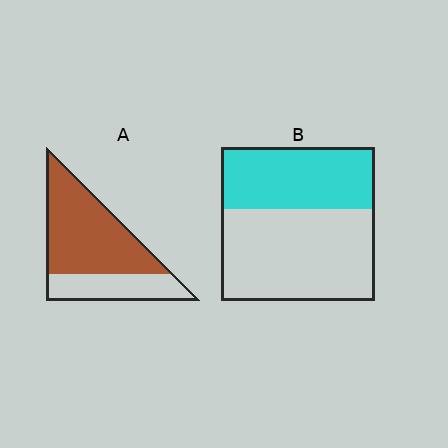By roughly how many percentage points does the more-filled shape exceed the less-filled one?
By roughly 30 percentage points (A over B).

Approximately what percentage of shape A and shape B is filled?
A is approximately 70% and B is approximately 40%.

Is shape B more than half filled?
No.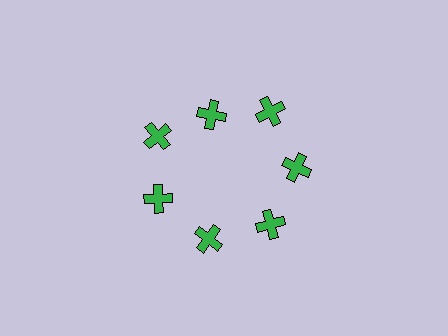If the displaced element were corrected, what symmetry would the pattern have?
It would have 7-fold rotational symmetry — the pattern would map onto itself every 51 degrees.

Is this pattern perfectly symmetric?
No. The 7 green crosses are arranged in a ring, but one element near the 12 o'clock position is pulled inward toward the center, breaking the 7-fold rotational symmetry.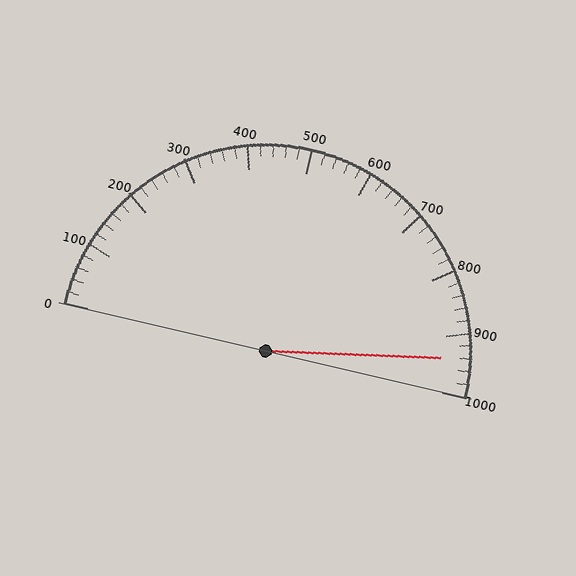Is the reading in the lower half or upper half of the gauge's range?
The reading is in the upper half of the range (0 to 1000).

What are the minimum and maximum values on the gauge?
The gauge ranges from 0 to 1000.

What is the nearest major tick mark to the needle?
The nearest major tick mark is 900.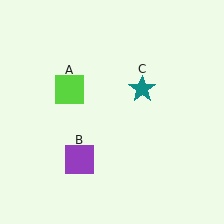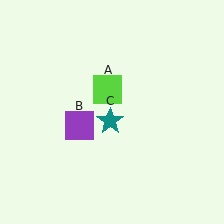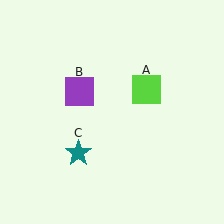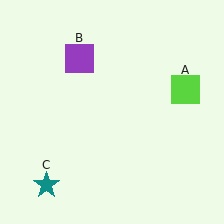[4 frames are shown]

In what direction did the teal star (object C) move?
The teal star (object C) moved down and to the left.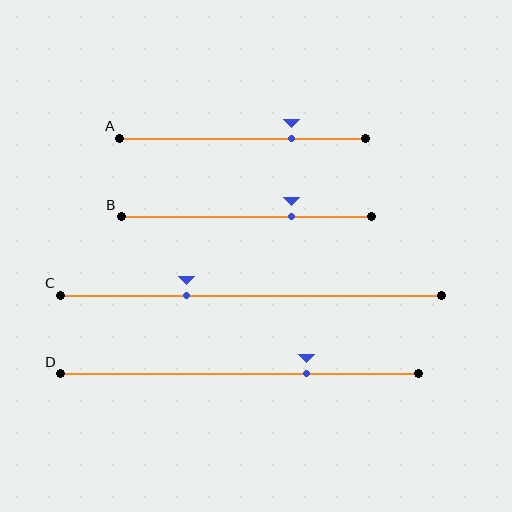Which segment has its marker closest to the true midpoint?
Segment C has its marker closest to the true midpoint.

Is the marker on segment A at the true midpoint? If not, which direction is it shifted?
No, the marker on segment A is shifted to the right by about 20% of the segment length.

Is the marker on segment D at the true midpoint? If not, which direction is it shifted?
No, the marker on segment D is shifted to the right by about 19% of the segment length.